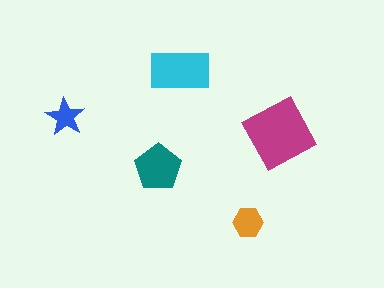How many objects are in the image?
There are 5 objects in the image.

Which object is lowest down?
The orange hexagon is bottommost.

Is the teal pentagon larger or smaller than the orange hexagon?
Larger.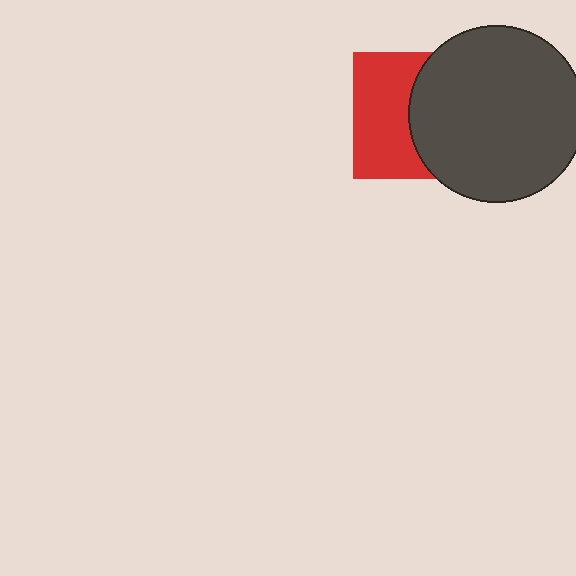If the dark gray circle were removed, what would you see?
You would see the complete red square.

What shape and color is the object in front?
The object in front is a dark gray circle.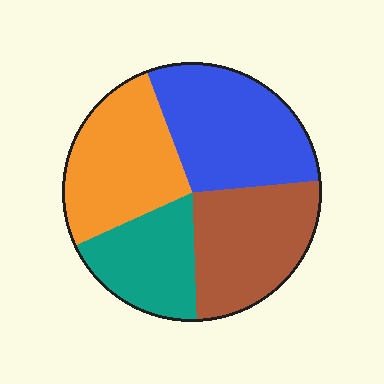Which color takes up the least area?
Teal, at roughly 20%.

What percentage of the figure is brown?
Brown covers 26% of the figure.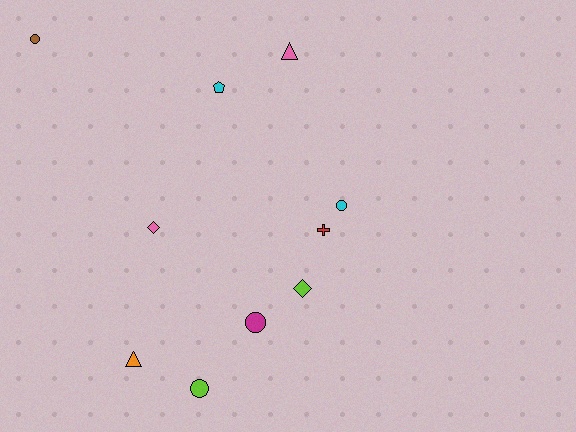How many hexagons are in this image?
There are no hexagons.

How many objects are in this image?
There are 10 objects.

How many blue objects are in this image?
There are no blue objects.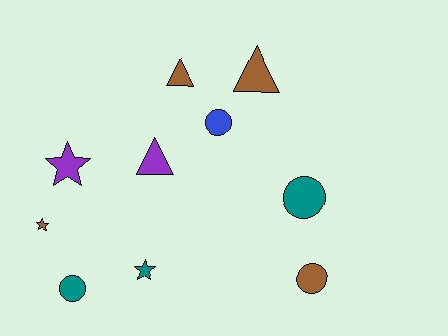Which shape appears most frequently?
Circle, with 4 objects.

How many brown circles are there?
There is 1 brown circle.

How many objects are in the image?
There are 10 objects.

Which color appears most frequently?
Brown, with 4 objects.